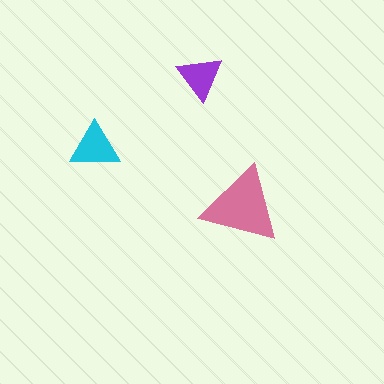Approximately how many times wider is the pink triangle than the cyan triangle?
About 1.5 times wider.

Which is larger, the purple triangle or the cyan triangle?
The cyan one.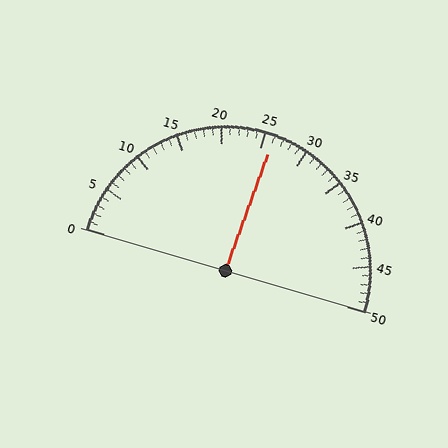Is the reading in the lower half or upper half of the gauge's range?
The reading is in the upper half of the range (0 to 50).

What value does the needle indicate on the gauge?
The needle indicates approximately 26.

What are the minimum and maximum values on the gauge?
The gauge ranges from 0 to 50.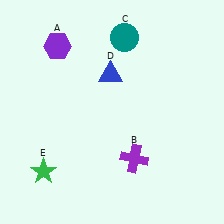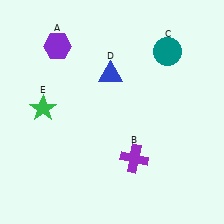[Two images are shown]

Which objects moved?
The objects that moved are: the teal circle (C), the green star (E).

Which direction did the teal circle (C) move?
The teal circle (C) moved right.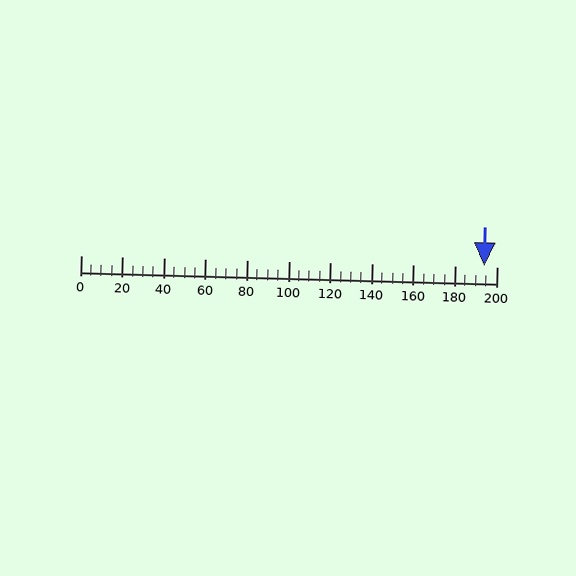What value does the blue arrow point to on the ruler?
The blue arrow points to approximately 194.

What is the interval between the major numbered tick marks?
The major tick marks are spaced 20 units apart.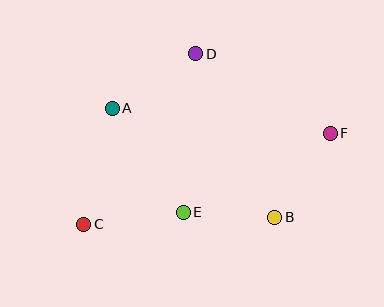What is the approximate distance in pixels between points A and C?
The distance between A and C is approximately 119 pixels.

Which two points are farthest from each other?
Points C and F are farthest from each other.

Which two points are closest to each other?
Points B and E are closest to each other.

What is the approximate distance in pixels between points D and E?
The distance between D and E is approximately 159 pixels.